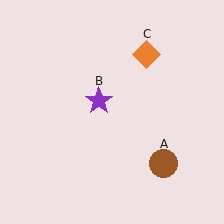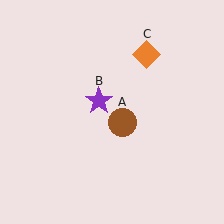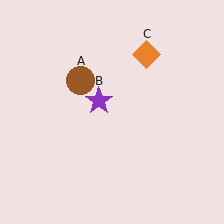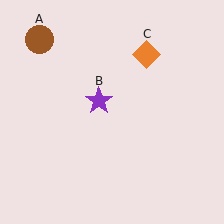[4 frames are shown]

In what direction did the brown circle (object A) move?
The brown circle (object A) moved up and to the left.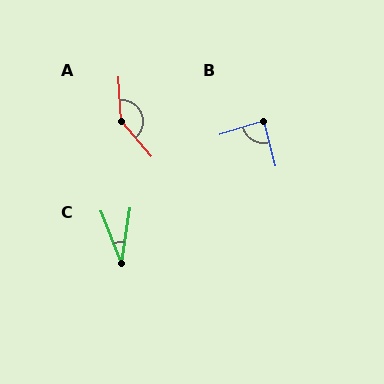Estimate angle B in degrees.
Approximately 88 degrees.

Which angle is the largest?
A, at approximately 142 degrees.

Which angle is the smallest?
C, at approximately 30 degrees.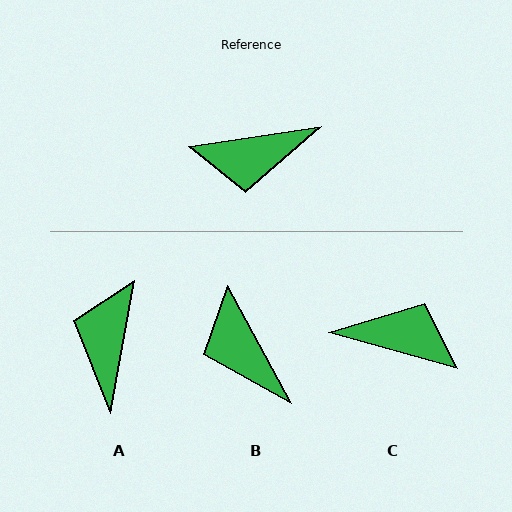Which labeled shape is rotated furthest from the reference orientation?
C, about 156 degrees away.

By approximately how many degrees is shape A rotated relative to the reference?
Approximately 109 degrees clockwise.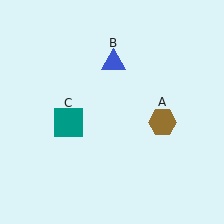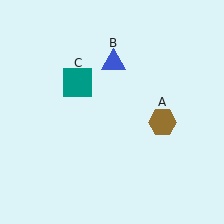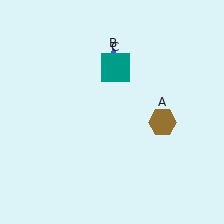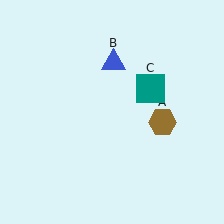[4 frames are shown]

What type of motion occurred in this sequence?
The teal square (object C) rotated clockwise around the center of the scene.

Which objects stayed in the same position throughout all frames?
Brown hexagon (object A) and blue triangle (object B) remained stationary.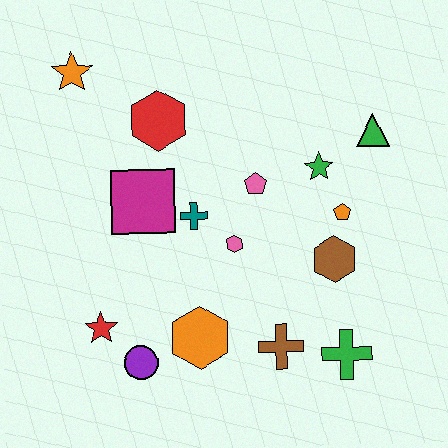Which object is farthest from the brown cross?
The orange star is farthest from the brown cross.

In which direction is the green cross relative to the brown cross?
The green cross is to the right of the brown cross.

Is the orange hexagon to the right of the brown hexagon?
No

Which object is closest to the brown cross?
The green cross is closest to the brown cross.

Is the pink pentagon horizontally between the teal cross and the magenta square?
No